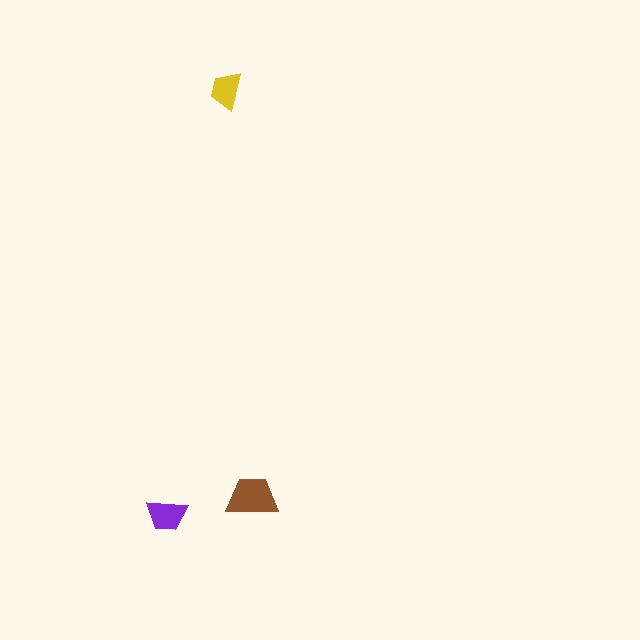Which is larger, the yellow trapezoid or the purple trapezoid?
The purple one.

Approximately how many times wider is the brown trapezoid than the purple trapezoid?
About 1.5 times wider.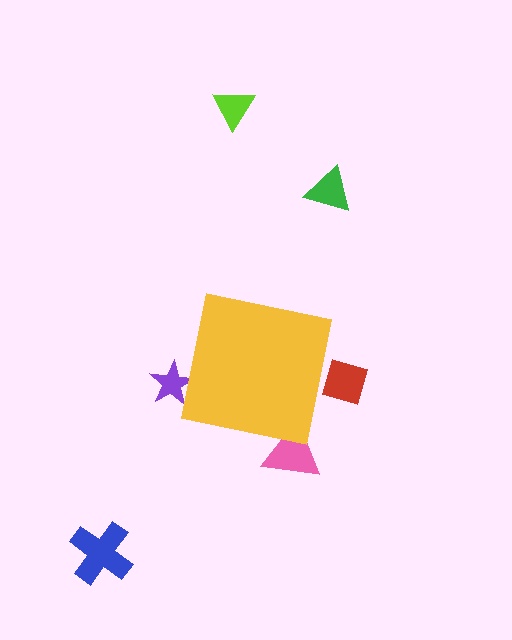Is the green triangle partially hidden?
No, the green triangle is fully visible.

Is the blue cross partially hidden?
No, the blue cross is fully visible.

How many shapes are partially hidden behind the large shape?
3 shapes are partially hidden.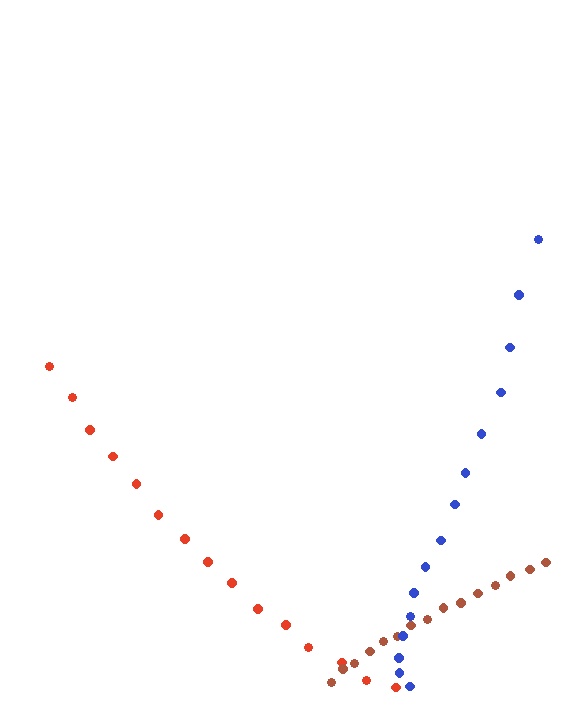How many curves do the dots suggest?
There are 3 distinct paths.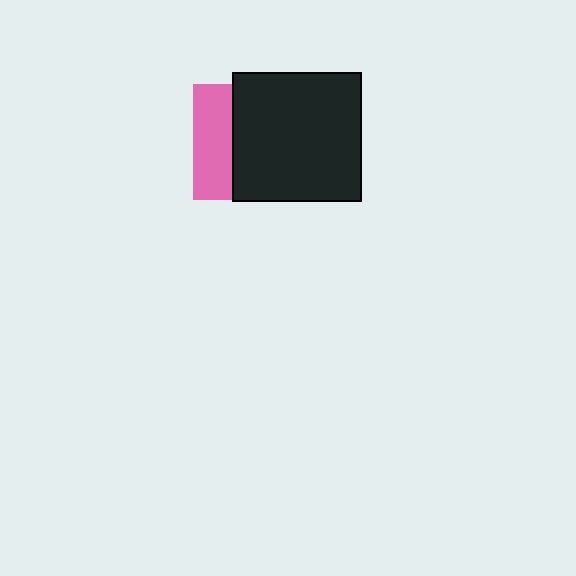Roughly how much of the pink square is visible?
A small part of it is visible (roughly 33%).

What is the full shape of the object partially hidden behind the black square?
The partially hidden object is a pink square.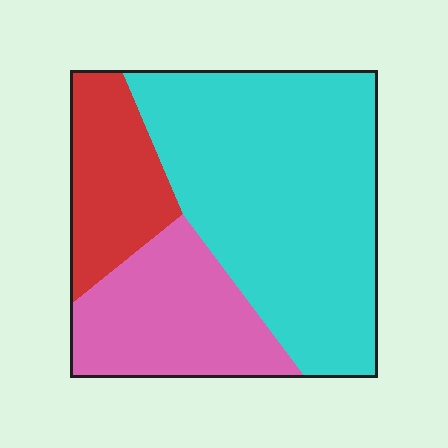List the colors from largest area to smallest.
From largest to smallest: cyan, pink, red.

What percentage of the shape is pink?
Pink covers about 25% of the shape.